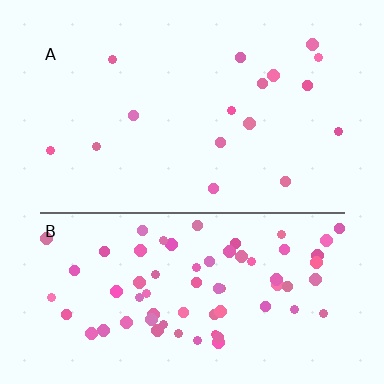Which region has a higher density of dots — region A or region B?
B (the bottom).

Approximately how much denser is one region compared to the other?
Approximately 4.4× — region B over region A.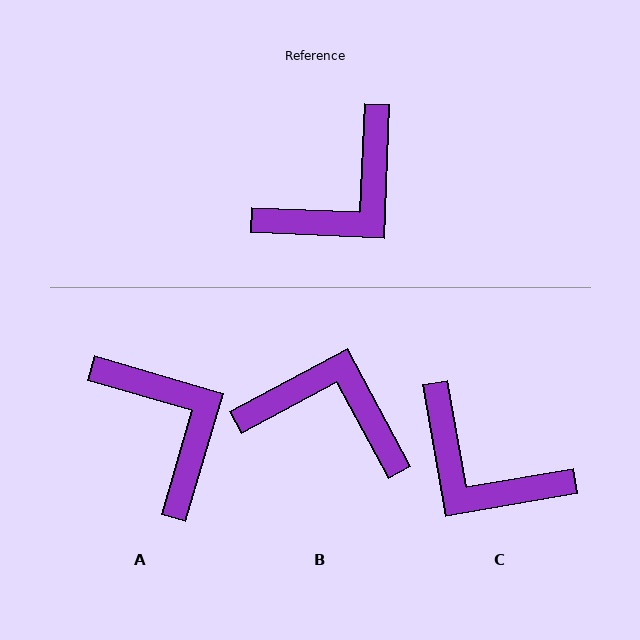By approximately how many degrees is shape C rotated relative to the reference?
Approximately 78 degrees clockwise.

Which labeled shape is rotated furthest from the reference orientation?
B, about 121 degrees away.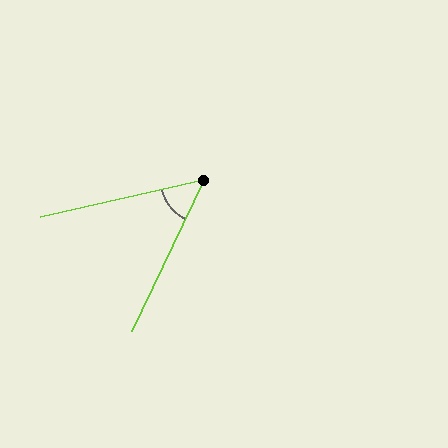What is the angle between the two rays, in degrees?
Approximately 51 degrees.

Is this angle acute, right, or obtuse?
It is acute.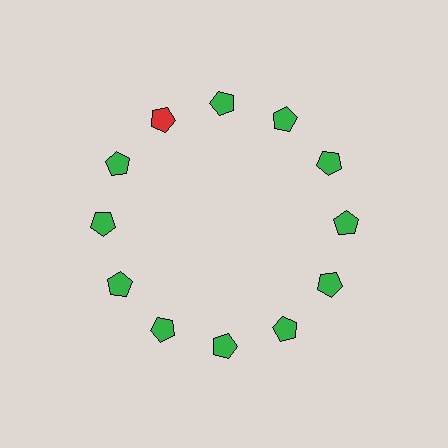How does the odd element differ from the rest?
It has a different color: red instead of green.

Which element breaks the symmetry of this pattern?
The red pentagon at roughly the 11 o'clock position breaks the symmetry. All other shapes are green pentagons.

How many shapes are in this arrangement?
There are 12 shapes arranged in a ring pattern.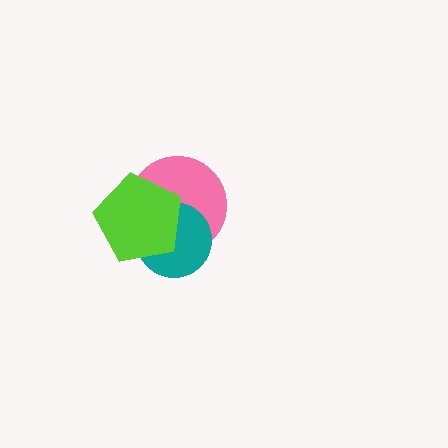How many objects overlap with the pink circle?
2 objects overlap with the pink circle.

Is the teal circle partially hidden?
Yes, it is partially covered by another shape.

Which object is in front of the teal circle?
The lime pentagon is in front of the teal circle.